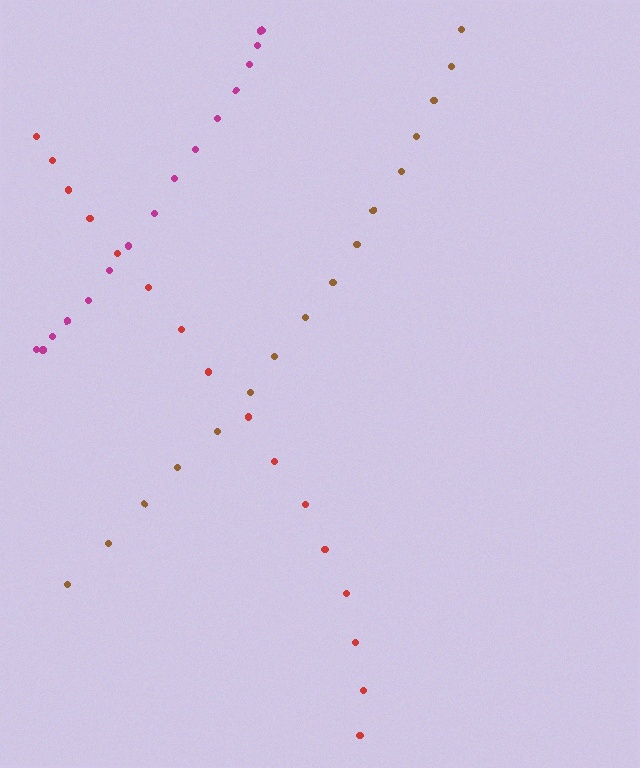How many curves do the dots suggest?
There are 3 distinct paths.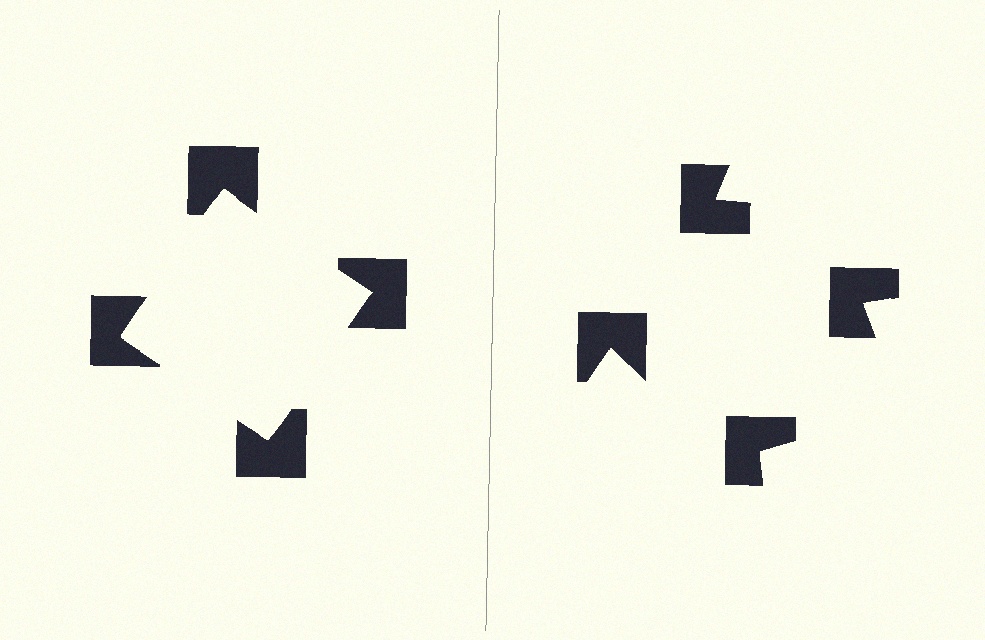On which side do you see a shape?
An illusory square appears on the left side. On the right side the wedge cuts are rotated, so no coherent shape forms.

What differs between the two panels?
The notched squares are positioned identically on both sides; only the wedge orientations differ. On the left they align to a square; on the right they are misaligned.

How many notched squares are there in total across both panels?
8 — 4 on each side.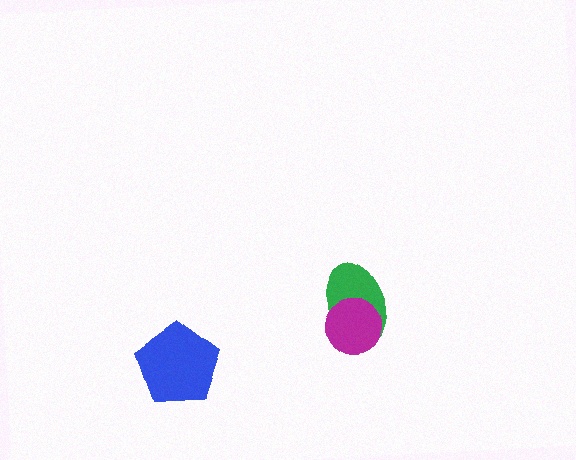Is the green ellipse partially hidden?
Yes, it is partially covered by another shape.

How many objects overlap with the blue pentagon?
0 objects overlap with the blue pentagon.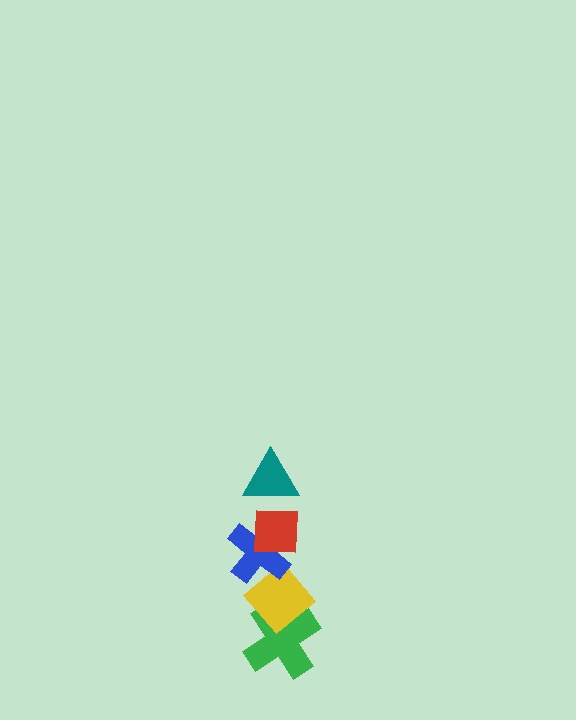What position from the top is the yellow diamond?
The yellow diamond is 4th from the top.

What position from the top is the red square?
The red square is 2nd from the top.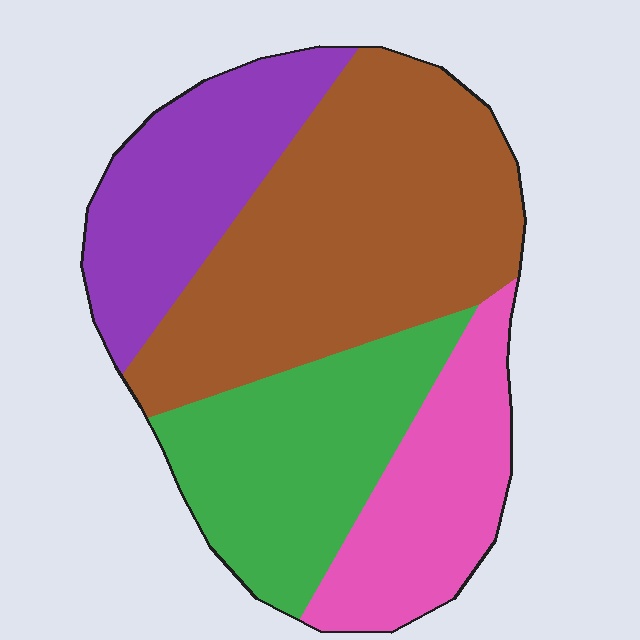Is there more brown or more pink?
Brown.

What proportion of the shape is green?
Green covers roughly 25% of the shape.